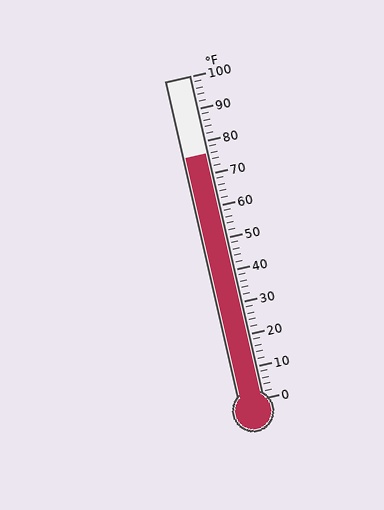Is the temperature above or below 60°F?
The temperature is above 60°F.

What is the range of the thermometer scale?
The thermometer scale ranges from 0°F to 100°F.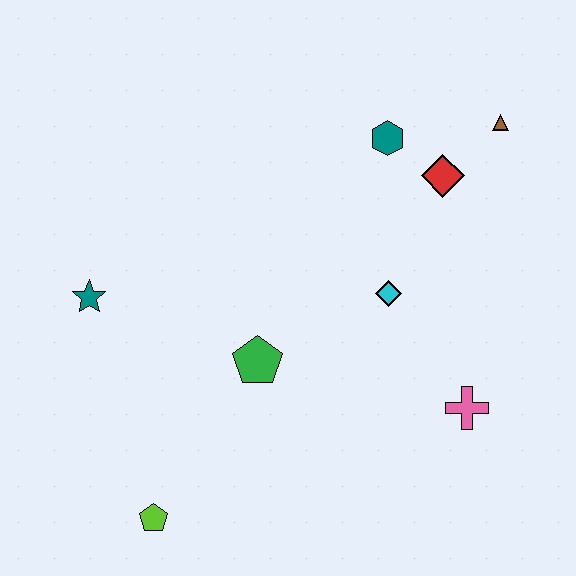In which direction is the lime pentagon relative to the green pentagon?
The lime pentagon is below the green pentagon.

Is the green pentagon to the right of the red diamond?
No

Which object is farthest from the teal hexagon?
The lime pentagon is farthest from the teal hexagon.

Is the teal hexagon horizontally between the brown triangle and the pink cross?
No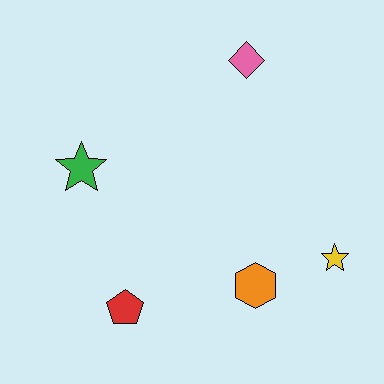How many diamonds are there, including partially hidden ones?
There is 1 diamond.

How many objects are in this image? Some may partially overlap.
There are 5 objects.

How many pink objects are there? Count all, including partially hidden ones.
There is 1 pink object.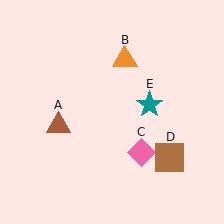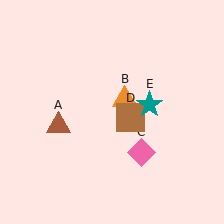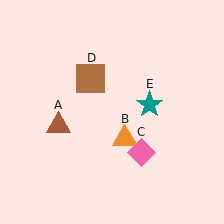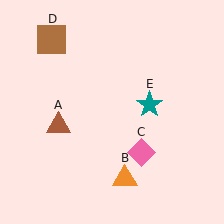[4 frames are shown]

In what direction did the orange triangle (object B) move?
The orange triangle (object B) moved down.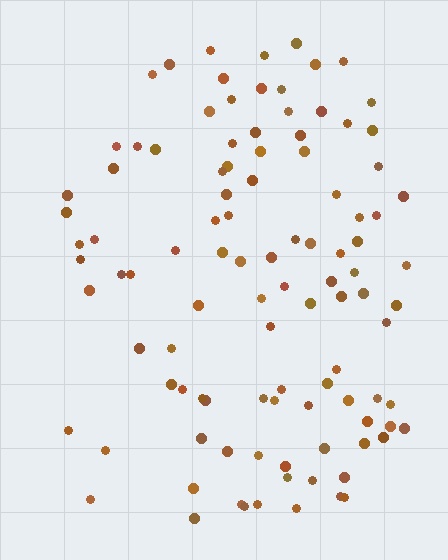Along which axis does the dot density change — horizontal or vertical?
Horizontal.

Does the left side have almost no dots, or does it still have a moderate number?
Still a moderate number, just noticeably fewer than the right.